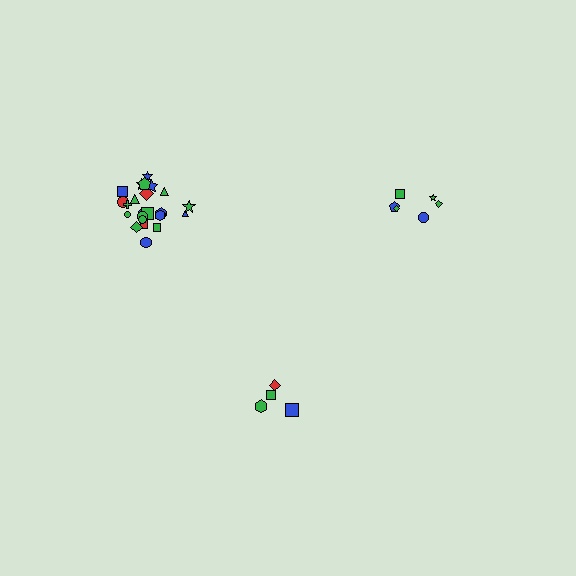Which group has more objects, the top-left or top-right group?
The top-left group.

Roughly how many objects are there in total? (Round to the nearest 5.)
Roughly 35 objects in total.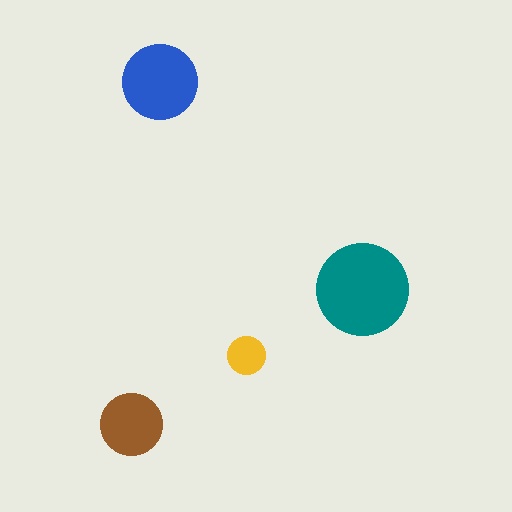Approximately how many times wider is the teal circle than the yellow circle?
About 2.5 times wider.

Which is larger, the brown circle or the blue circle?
The blue one.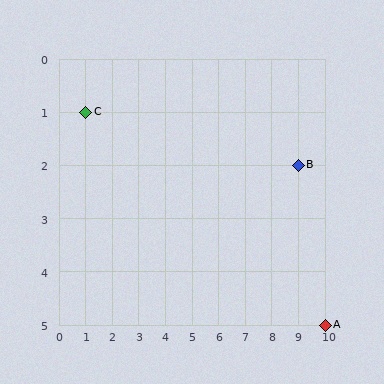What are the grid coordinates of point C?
Point C is at grid coordinates (1, 1).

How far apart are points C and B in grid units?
Points C and B are 8 columns and 1 row apart (about 8.1 grid units diagonally).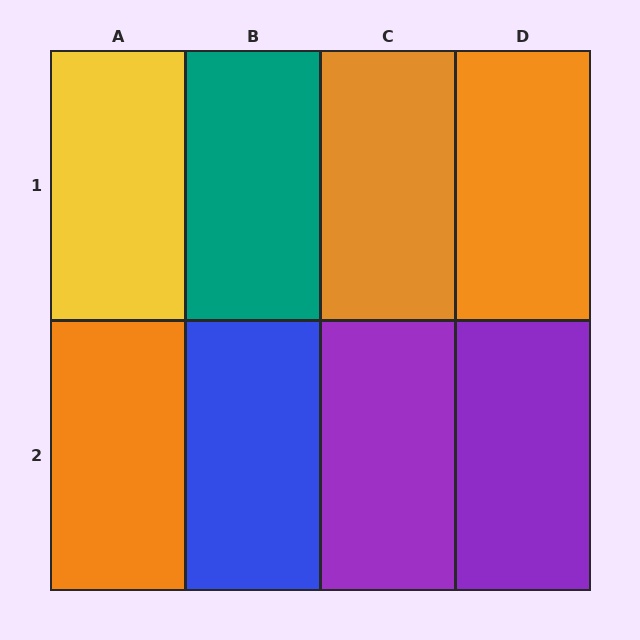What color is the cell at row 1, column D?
Orange.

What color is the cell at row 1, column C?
Orange.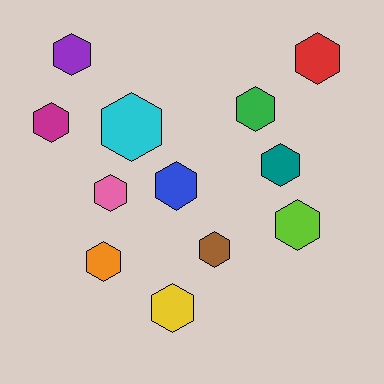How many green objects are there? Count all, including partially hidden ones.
There is 1 green object.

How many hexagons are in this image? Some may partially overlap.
There are 12 hexagons.